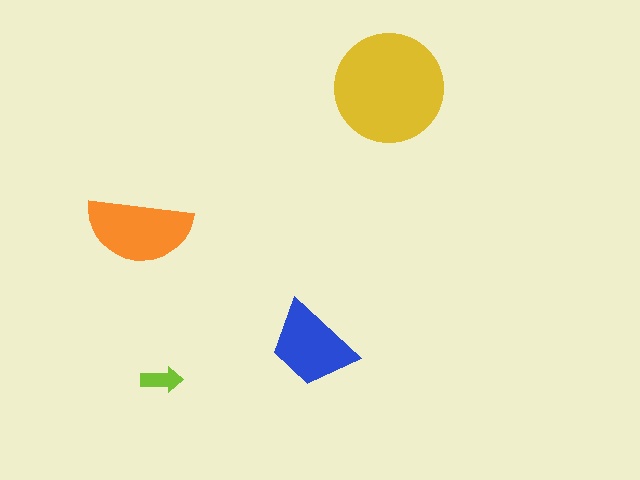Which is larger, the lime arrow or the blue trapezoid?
The blue trapezoid.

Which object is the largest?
The yellow circle.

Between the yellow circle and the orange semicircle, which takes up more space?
The yellow circle.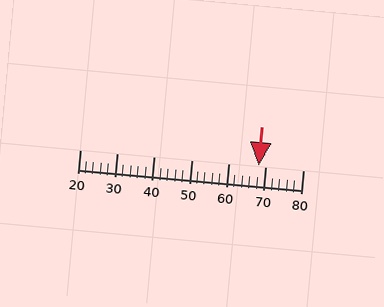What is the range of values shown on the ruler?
The ruler shows values from 20 to 80.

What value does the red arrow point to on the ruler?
The red arrow points to approximately 68.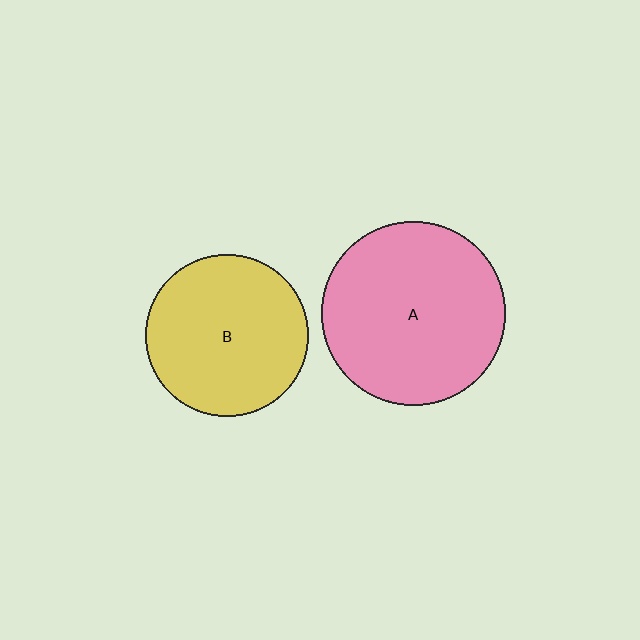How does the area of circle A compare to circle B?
Approximately 1.3 times.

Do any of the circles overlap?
No, none of the circles overlap.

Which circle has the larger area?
Circle A (pink).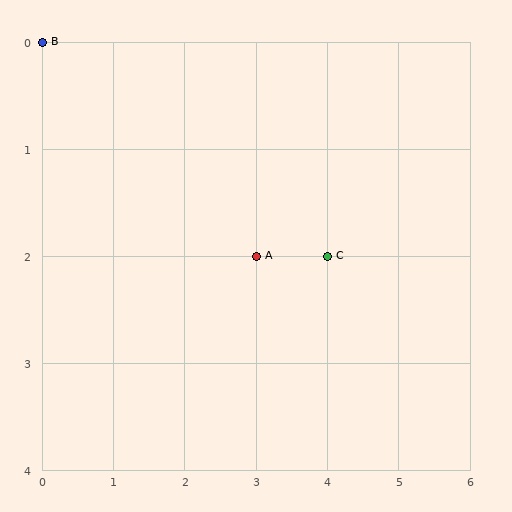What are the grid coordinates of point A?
Point A is at grid coordinates (3, 2).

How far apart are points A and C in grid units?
Points A and C are 1 column apart.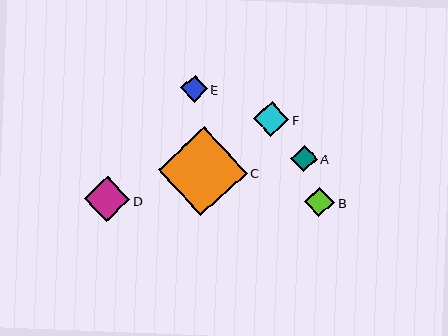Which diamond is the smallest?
Diamond A is the smallest with a size of approximately 26 pixels.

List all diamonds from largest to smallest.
From largest to smallest: C, D, F, B, E, A.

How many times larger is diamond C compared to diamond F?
Diamond C is approximately 2.5 times the size of diamond F.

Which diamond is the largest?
Diamond C is the largest with a size of approximately 89 pixels.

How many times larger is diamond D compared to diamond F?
Diamond D is approximately 1.3 times the size of diamond F.